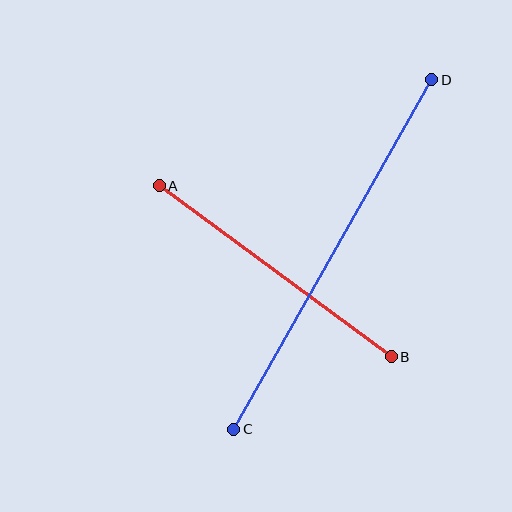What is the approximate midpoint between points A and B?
The midpoint is at approximately (275, 271) pixels.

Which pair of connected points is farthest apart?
Points C and D are farthest apart.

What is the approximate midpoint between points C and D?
The midpoint is at approximately (333, 254) pixels.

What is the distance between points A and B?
The distance is approximately 288 pixels.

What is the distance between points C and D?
The distance is approximately 402 pixels.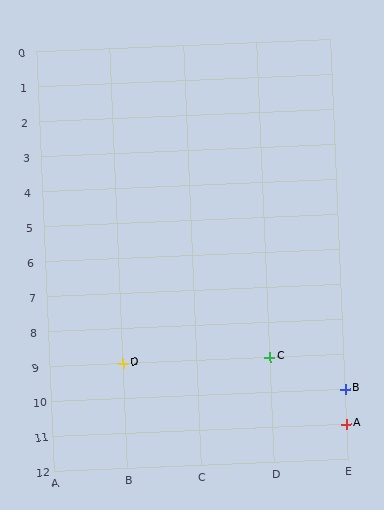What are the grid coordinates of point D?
Point D is at grid coordinates (B, 9).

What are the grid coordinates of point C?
Point C is at grid coordinates (D, 9).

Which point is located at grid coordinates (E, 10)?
Point B is at (E, 10).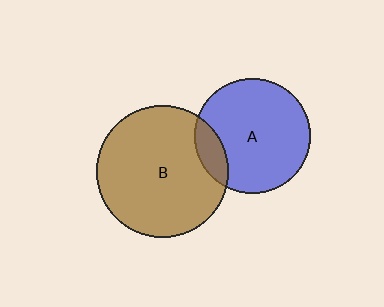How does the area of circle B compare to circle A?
Approximately 1.3 times.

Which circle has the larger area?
Circle B (brown).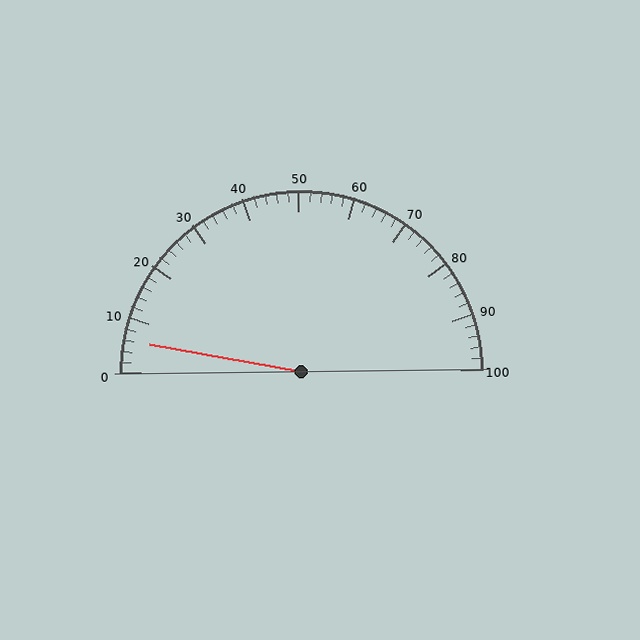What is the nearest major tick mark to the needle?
The nearest major tick mark is 10.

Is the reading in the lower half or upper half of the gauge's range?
The reading is in the lower half of the range (0 to 100).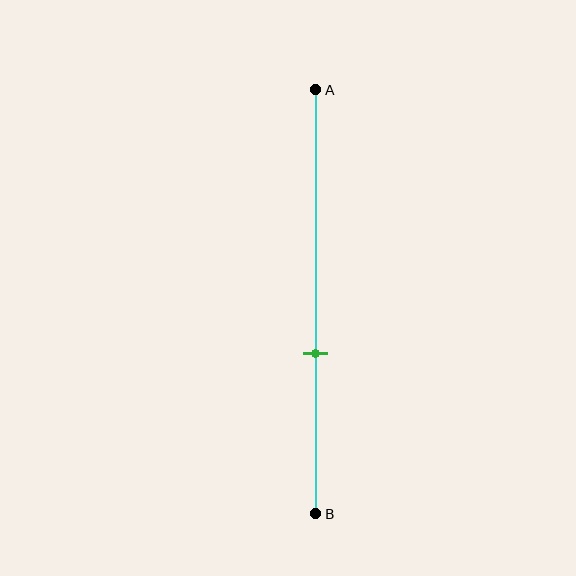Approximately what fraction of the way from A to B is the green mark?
The green mark is approximately 60% of the way from A to B.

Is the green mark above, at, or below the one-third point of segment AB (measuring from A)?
The green mark is below the one-third point of segment AB.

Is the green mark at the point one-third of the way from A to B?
No, the mark is at about 60% from A, not at the 33% one-third point.